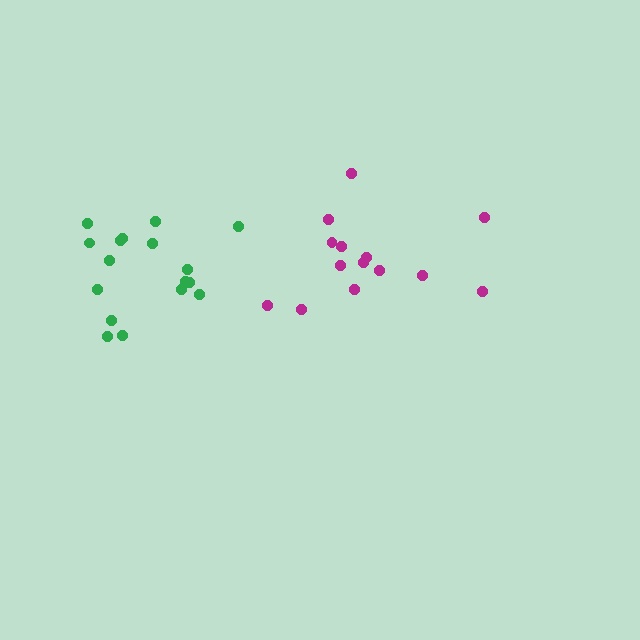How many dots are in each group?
Group 1: 14 dots, Group 2: 17 dots (31 total).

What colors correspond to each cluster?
The clusters are colored: magenta, green.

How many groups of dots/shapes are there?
There are 2 groups.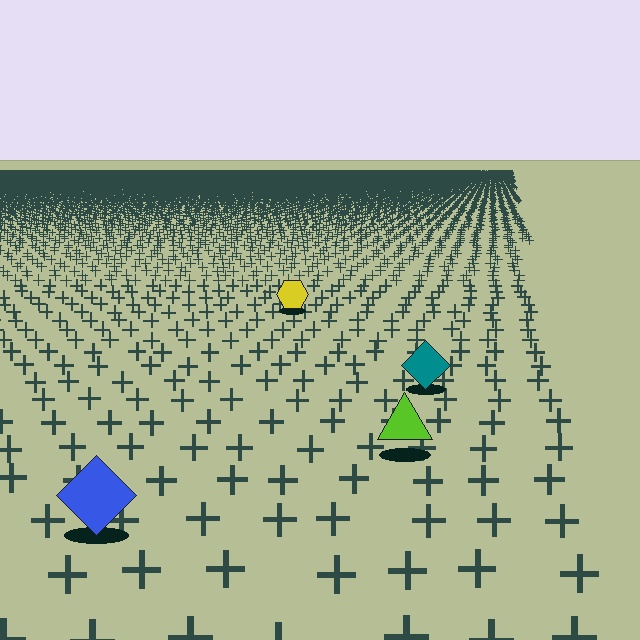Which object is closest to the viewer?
The blue diamond is closest. The texture marks near it are larger and more spread out.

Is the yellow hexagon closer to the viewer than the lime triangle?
No. The lime triangle is closer — you can tell from the texture gradient: the ground texture is coarser near it.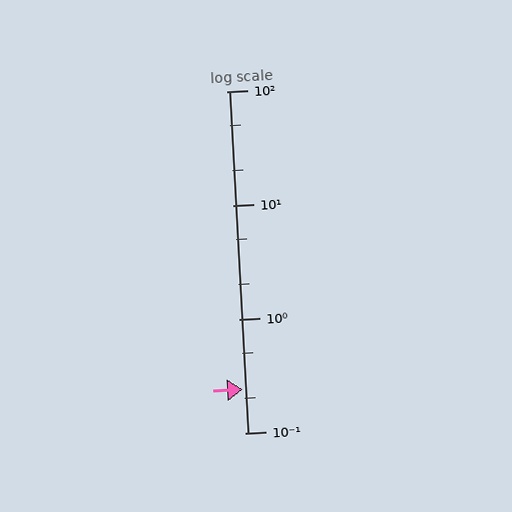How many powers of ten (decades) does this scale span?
The scale spans 3 decades, from 0.1 to 100.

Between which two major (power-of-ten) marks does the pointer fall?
The pointer is between 0.1 and 1.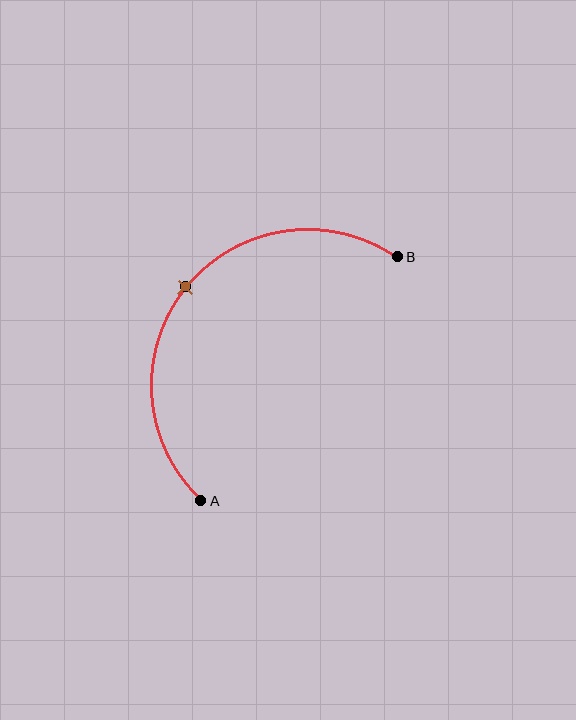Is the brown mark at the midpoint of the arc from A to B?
Yes. The brown mark lies on the arc at equal arc-length from both A and B — it is the arc midpoint.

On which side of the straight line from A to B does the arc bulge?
The arc bulges above and to the left of the straight line connecting A and B.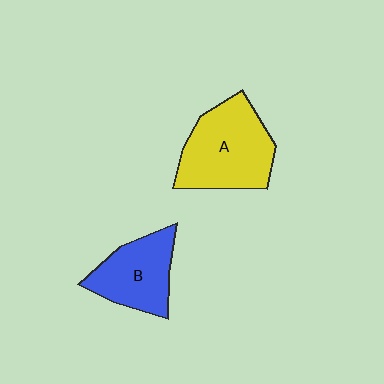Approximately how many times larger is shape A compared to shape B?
Approximately 1.4 times.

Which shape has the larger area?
Shape A (yellow).